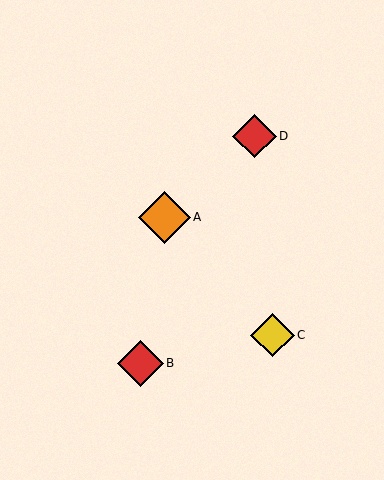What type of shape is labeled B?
Shape B is a red diamond.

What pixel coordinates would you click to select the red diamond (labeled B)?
Click at (140, 363) to select the red diamond B.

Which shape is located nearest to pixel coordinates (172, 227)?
The orange diamond (labeled A) at (164, 217) is nearest to that location.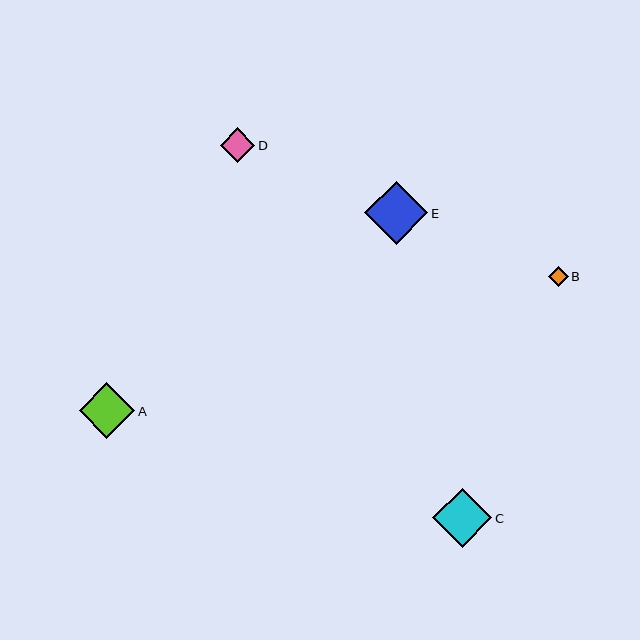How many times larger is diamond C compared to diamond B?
Diamond C is approximately 3.0 times the size of diamond B.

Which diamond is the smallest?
Diamond B is the smallest with a size of approximately 20 pixels.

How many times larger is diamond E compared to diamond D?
Diamond E is approximately 1.9 times the size of diamond D.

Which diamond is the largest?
Diamond E is the largest with a size of approximately 64 pixels.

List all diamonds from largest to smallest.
From largest to smallest: E, C, A, D, B.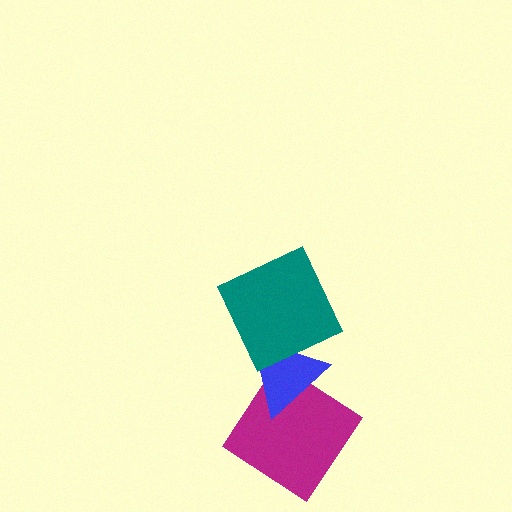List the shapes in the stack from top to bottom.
From top to bottom: the teal square, the blue triangle, the magenta diamond.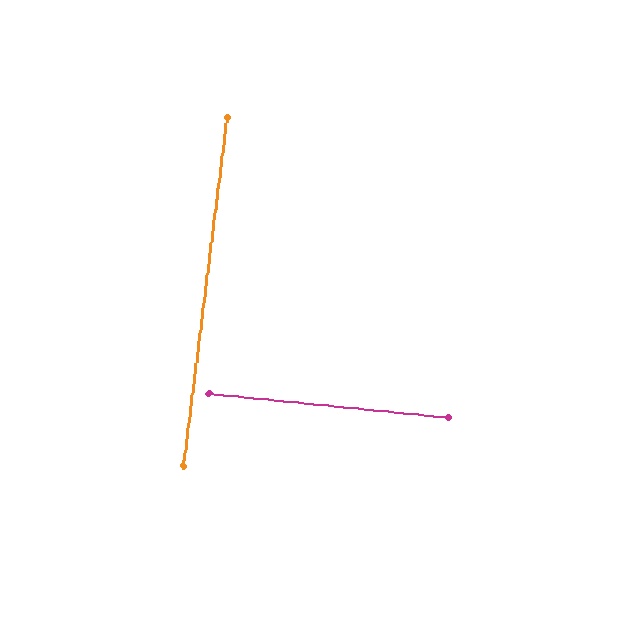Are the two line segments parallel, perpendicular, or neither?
Perpendicular — they meet at approximately 88°.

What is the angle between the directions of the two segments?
Approximately 88 degrees.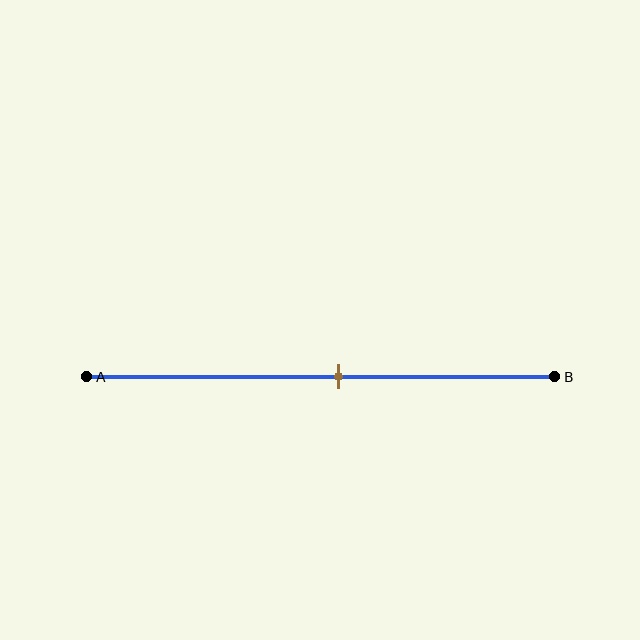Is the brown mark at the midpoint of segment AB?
No, the mark is at about 55% from A, not at the 50% midpoint.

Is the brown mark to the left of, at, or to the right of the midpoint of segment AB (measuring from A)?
The brown mark is to the right of the midpoint of segment AB.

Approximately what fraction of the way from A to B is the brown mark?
The brown mark is approximately 55% of the way from A to B.